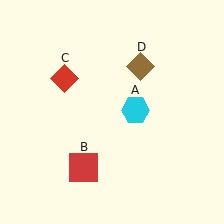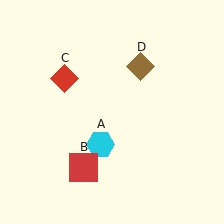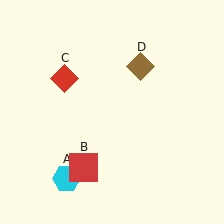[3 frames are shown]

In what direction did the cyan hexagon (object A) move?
The cyan hexagon (object A) moved down and to the left.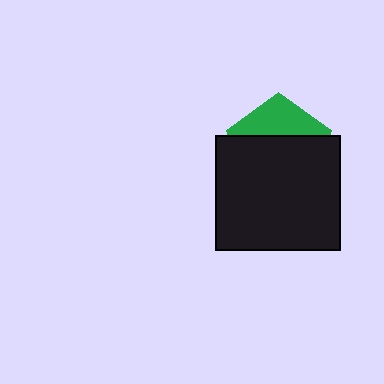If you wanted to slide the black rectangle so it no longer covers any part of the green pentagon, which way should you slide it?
Slide it down — that is the most direct way to separate the two shapes.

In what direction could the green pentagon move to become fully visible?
The green pentagon could move up. That would shift it out from behind the black rectangle entirely.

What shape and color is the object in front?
The object in front is a black rectangle.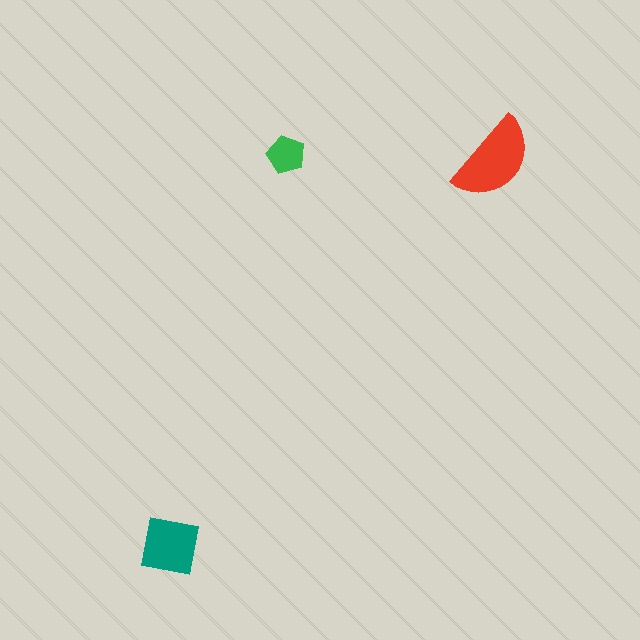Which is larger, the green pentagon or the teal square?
The teal square.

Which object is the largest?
The red semicircle.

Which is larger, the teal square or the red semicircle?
The red semicircle.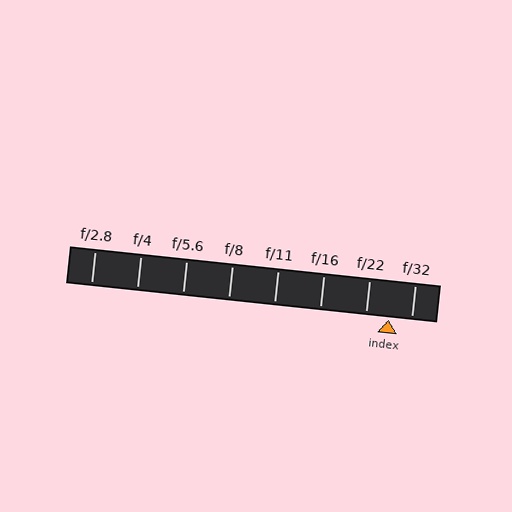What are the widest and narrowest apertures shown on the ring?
The widest aperture shown is f/2.8 and the narrowest is f/32.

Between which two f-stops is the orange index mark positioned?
The index mark is between f/22 and f/32.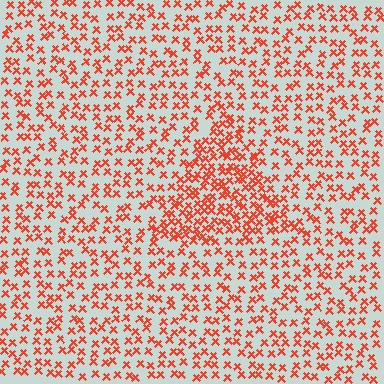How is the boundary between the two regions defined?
The boundary is defined by a change in element density (approximately 2.0x ratio). All elements are the same color, size, and shape.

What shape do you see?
I see a triangle.